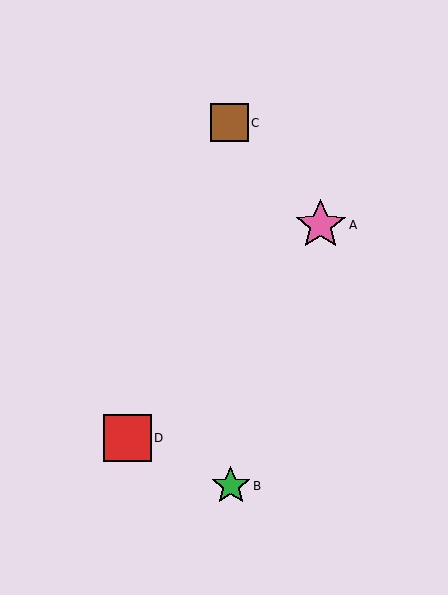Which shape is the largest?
The pink star (labeled A) is the largest.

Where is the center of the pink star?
The center of the pink star is at (321, 225).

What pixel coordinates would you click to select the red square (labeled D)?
Click at (127, 438) to select the red square D.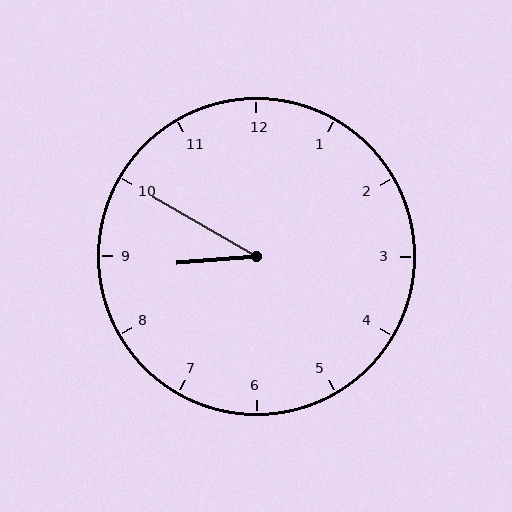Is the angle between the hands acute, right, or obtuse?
It is acute.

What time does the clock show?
8:50.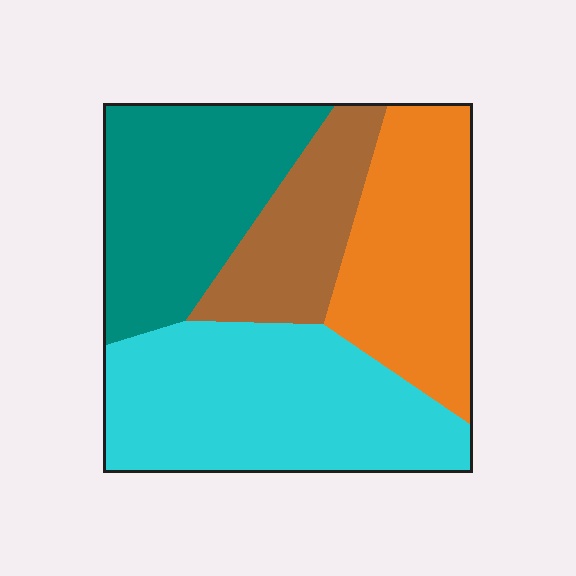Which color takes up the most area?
Cyan, at roughly 35%.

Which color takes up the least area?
Brown, at roughly 15%.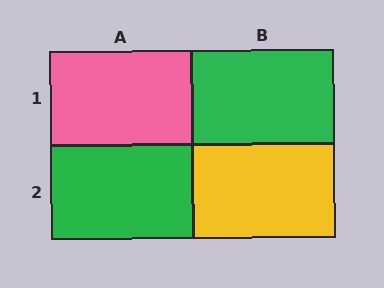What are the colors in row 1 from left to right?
Pink, green.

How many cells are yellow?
1 cell is yellow.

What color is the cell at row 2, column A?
Green.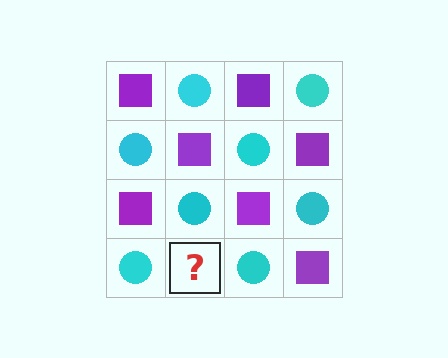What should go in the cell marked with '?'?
The missing cell should contain a purple square.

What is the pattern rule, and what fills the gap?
The rule is that it alternates purple square and cyan circle in a checkerboard pattern. The gap should be filled with a purple square.